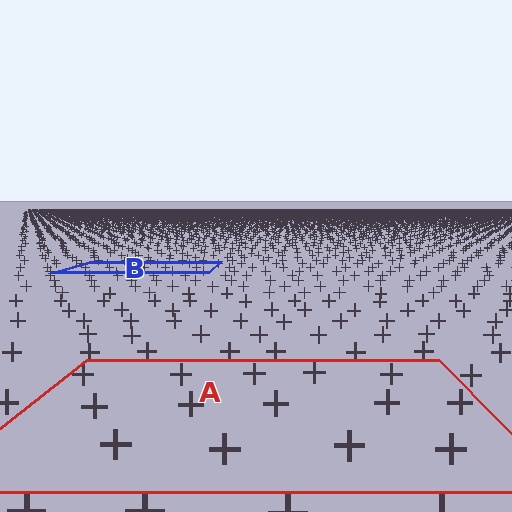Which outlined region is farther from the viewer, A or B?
Region B is farther from the viewer — the texture elements inside it appear smaller and more densely packed.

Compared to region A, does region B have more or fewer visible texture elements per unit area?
Region B has more texture elements per unit area — they are packed more densely because it is farther away.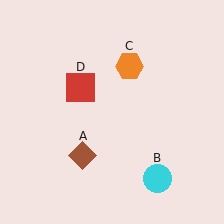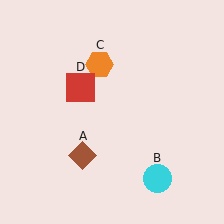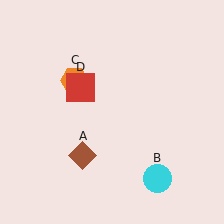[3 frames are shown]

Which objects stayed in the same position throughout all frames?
Brown diamond (object A) and cyan circle (object B) and red square (object D) remained stationary.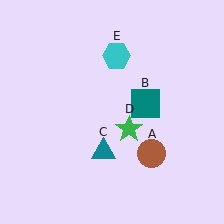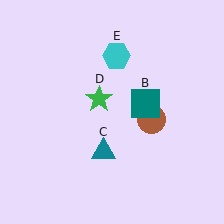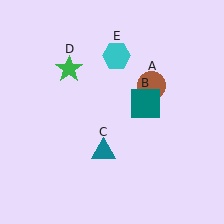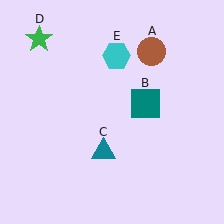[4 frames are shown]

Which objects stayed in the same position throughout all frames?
Teal square (object B) and teal triangle (object C) and cyan hexagon (object E) remained stationary.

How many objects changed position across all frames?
2 objects changed position: brown circle (object A), green star (object D).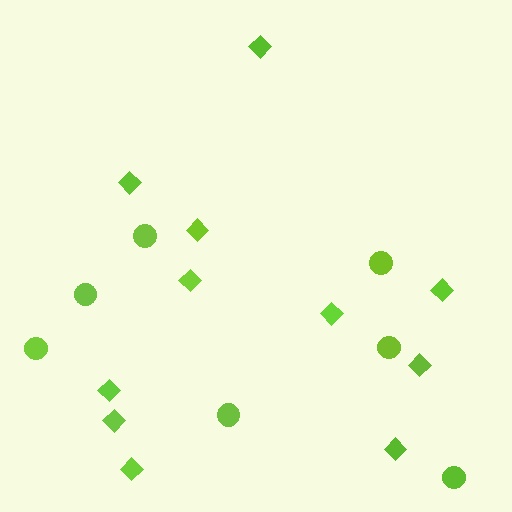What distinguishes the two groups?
There are 2 groups: one group of circles (7) and one group of diamonds (11).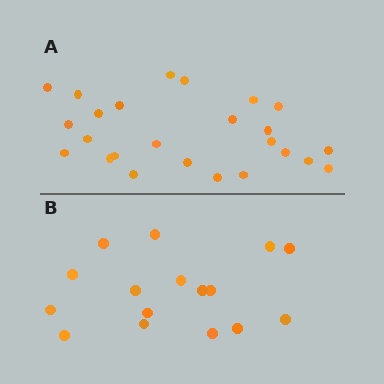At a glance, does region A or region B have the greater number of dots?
Region A (the top region) has more dots.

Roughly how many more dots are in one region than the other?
Region A has roughly 8 or so more dots than region B.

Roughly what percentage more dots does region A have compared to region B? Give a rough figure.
About 55% more.